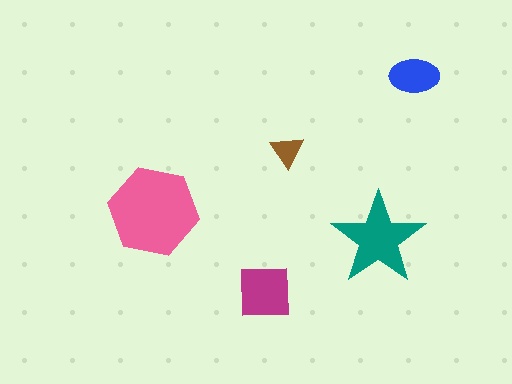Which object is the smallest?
The brown triangle.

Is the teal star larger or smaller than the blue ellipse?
Larger.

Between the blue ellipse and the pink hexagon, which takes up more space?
The pink hexagon.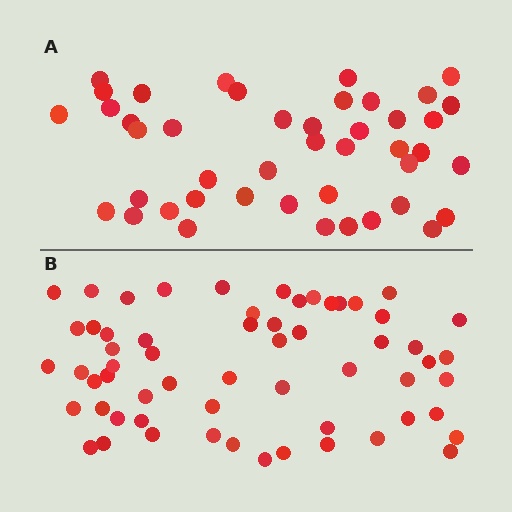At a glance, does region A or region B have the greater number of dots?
Region B (the bottom region) has more dots.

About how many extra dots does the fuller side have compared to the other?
Region B has approximately 15 more dots than region A.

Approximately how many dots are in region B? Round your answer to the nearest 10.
About 60 dots.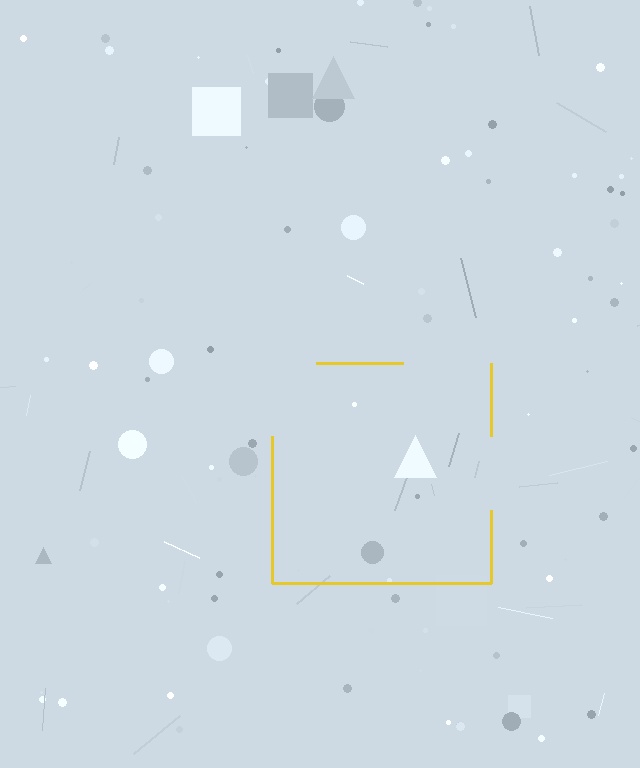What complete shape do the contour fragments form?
The contour fragments form a square.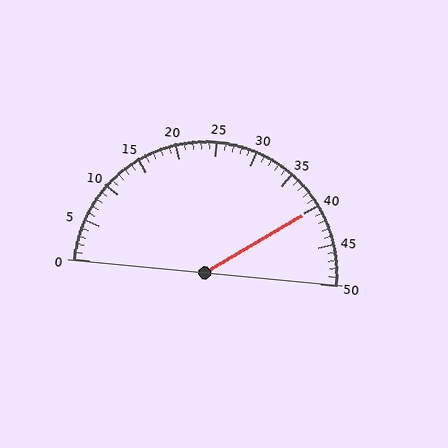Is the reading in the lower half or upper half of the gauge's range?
The reading is in the upper half of the range (0 to 50).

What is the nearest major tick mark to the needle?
The nearest major tick mark is 40.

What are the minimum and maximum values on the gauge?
The gauge ranges from 0 to 50.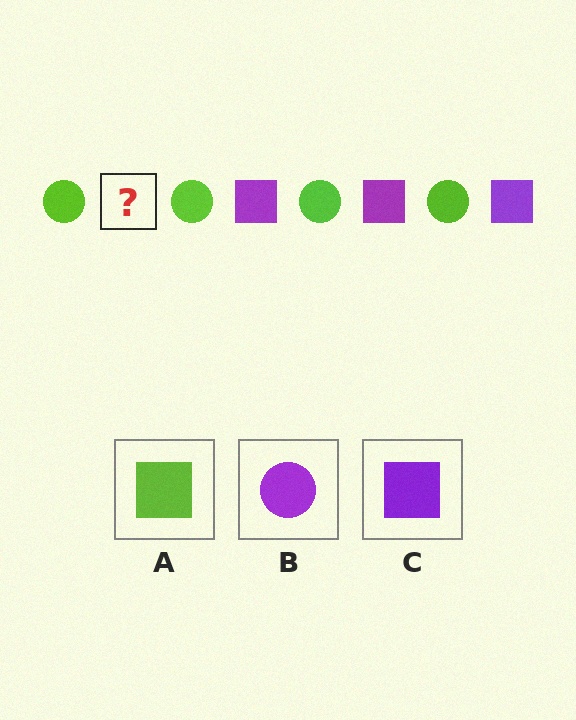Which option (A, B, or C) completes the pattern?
C.